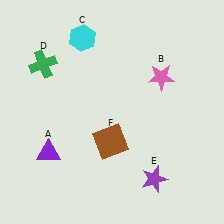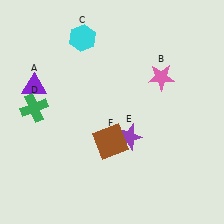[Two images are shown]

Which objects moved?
The objects that moved are: the purple triangle (A), the green cross (D), the purple star (E).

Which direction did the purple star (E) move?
The purple star (E) moved up.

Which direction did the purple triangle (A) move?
The purple triangle (A) moved up.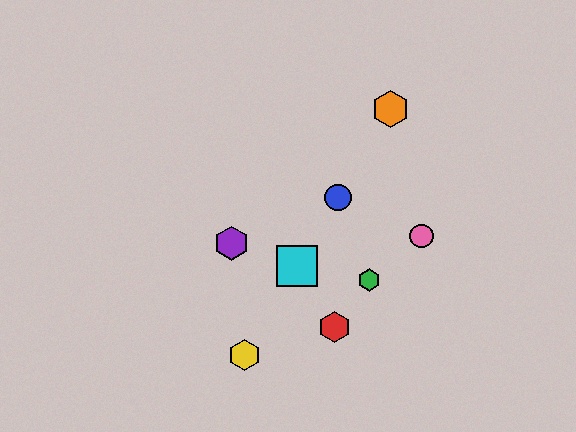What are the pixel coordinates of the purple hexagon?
The purple hexagon is at (232, 243).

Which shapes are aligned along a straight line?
The blue circle, the yellow hexagon, the orange hexagon, the cyan square are aligned along a straight line.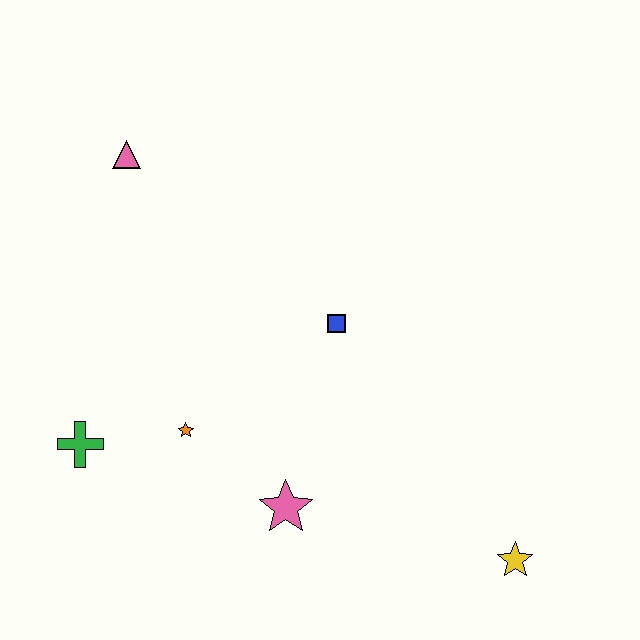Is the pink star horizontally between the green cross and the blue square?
Yes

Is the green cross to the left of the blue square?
Yes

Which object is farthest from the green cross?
The yellow star is farthest from the green cross.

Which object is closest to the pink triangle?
The blue square is closest to the pink triangle.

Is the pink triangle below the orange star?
No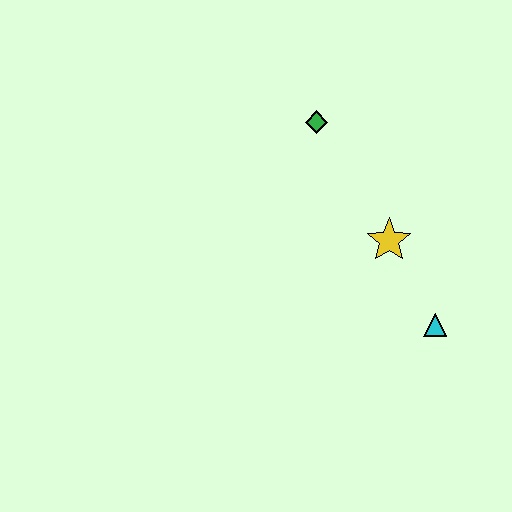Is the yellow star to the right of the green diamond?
Yes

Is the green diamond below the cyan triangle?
No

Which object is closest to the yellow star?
The cyan triangle is closest to the yellow star.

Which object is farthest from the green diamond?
The cyan triangle is farthest from the green diamond.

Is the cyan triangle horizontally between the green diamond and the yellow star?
No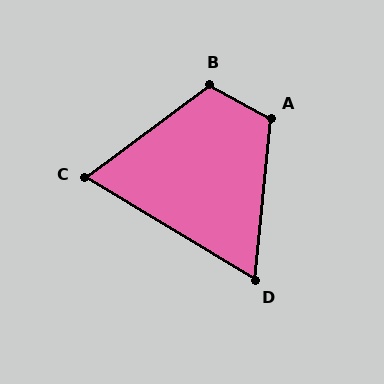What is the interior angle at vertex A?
Approximately 112 degrees (obtuse).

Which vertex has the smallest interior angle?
D, at approximately 65 degrees.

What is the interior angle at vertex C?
Approximately 68 degrees (acute).